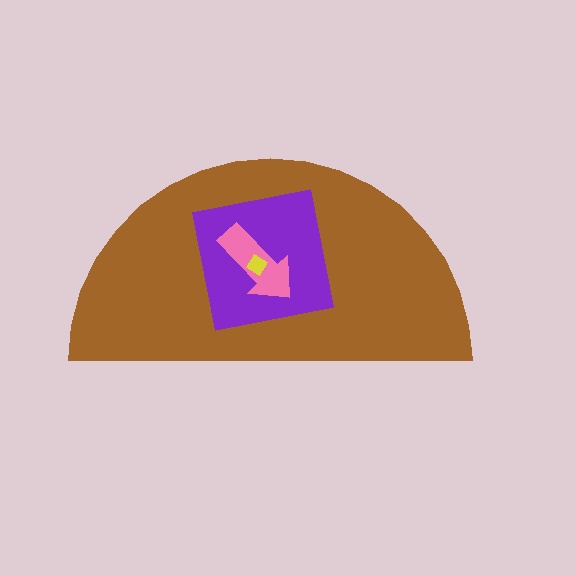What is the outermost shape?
The brown semicircle.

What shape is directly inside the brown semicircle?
The purple square.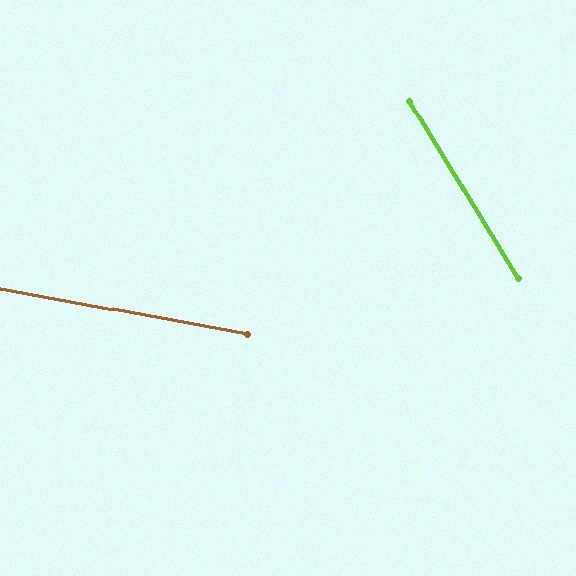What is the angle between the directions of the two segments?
Approximately 48 degrees.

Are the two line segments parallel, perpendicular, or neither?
Neither parallel nor perpendicular — they differ by about 48°.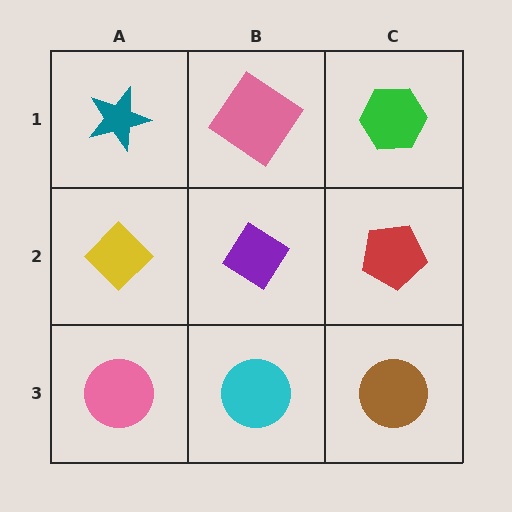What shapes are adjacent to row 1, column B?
A purple diamond (row 2, column B), a teal star (row 1, column A), a green hexagon (row 1, column C).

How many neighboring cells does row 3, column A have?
2.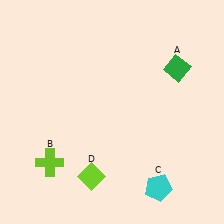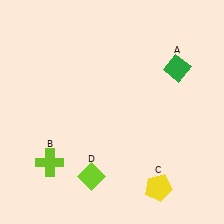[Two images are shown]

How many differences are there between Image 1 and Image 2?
There is 1 difference between the two images.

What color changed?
The pentagon (C) changed from cyan in Image 1 to yellow in Image 2.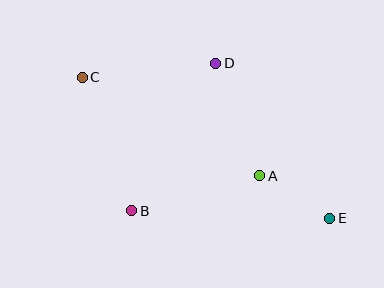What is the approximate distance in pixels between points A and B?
The distance between A and B is approximately 133 pixels.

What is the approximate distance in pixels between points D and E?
The distance between D and E is approximately 192 pixels.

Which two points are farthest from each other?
Points C and E are farthest from each other.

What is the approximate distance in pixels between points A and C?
The distance between A and C is approximately 203 pixels.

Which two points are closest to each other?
Points A and E are closest to each other.